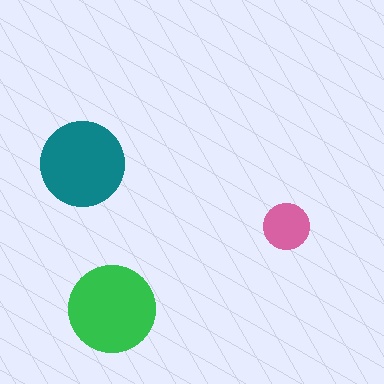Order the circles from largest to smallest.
the green one, the teal one, the pink one.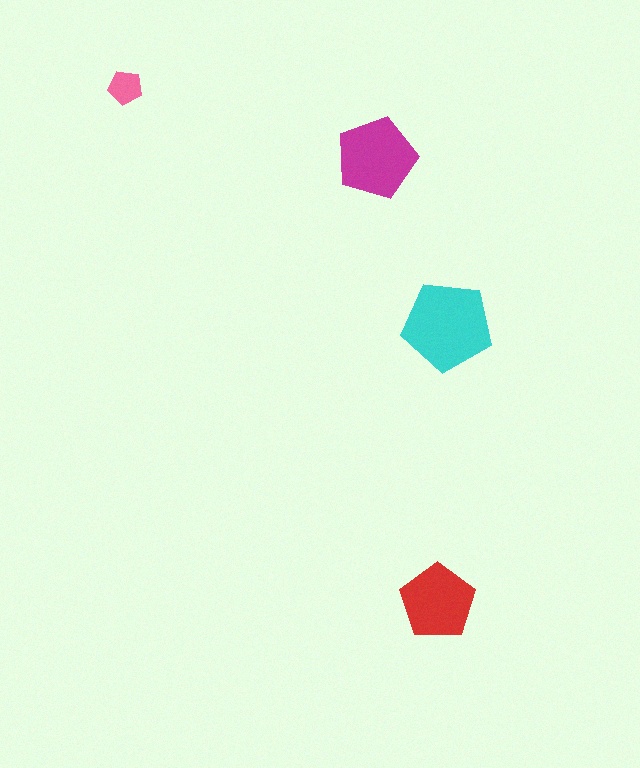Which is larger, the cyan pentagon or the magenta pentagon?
The cyan one.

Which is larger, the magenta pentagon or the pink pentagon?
The magenta one.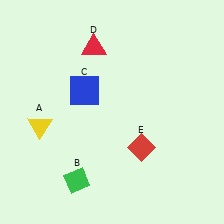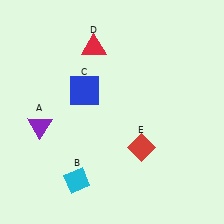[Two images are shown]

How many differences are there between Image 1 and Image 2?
There are 2 differences between the two images.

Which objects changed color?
A changed from yellow to purple. B changed from green to cyan.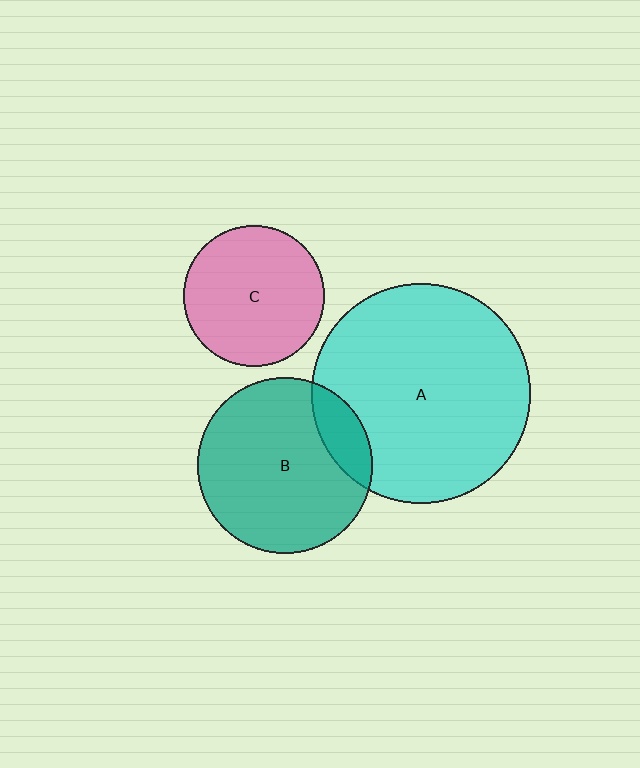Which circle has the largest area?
Circle A (cyan).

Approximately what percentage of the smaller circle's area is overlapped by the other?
Approximately 15%.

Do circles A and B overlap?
Yes.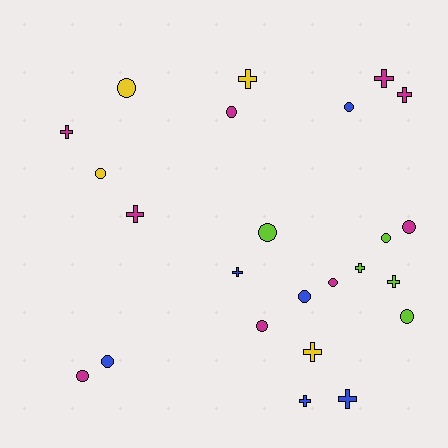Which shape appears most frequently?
Circle, with 13 objects.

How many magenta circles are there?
There are 5 magenta circles.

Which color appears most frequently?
Magenta, with 9 objects.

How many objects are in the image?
There are 24 objects.